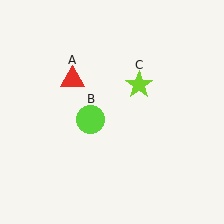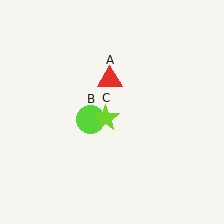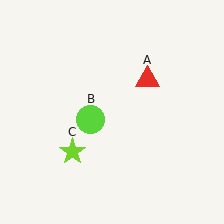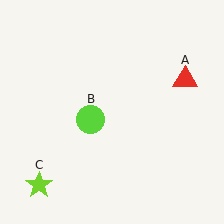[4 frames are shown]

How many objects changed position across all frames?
2 objects changed position: red triangle (object A), lime star (object C).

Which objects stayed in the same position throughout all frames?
Lime circle (object B) remained stationary.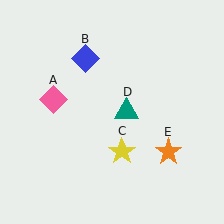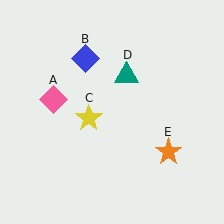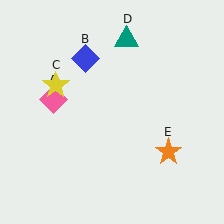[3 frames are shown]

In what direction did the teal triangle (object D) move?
The teal triangle (object D) moved up.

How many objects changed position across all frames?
2 objects changed position: yellow star (object C), teal triangle (object D).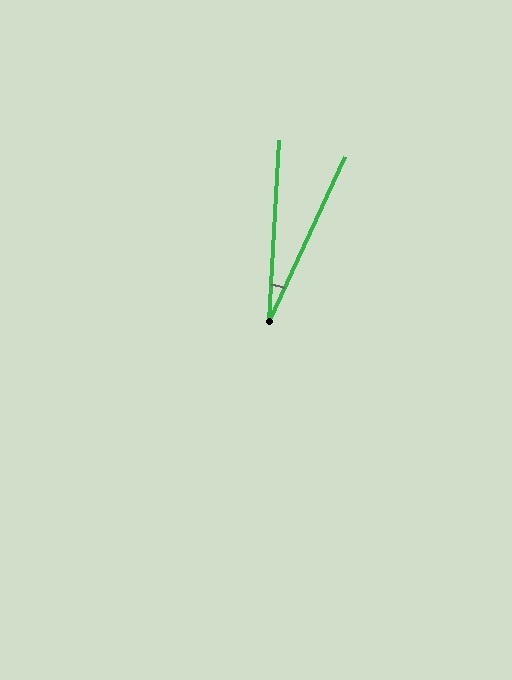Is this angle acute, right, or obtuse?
It is acute.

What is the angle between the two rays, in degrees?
Approximately 21 degrees.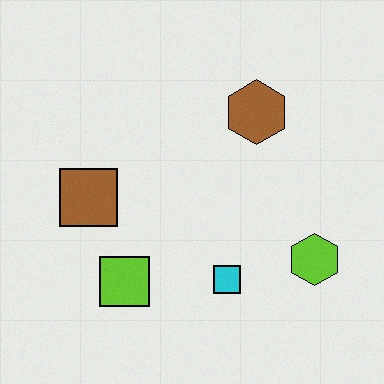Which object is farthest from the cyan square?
The brown hexagon is farthest from the cyan square.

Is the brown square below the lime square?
No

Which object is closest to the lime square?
The brown square is closest to the lime square.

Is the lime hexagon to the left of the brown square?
No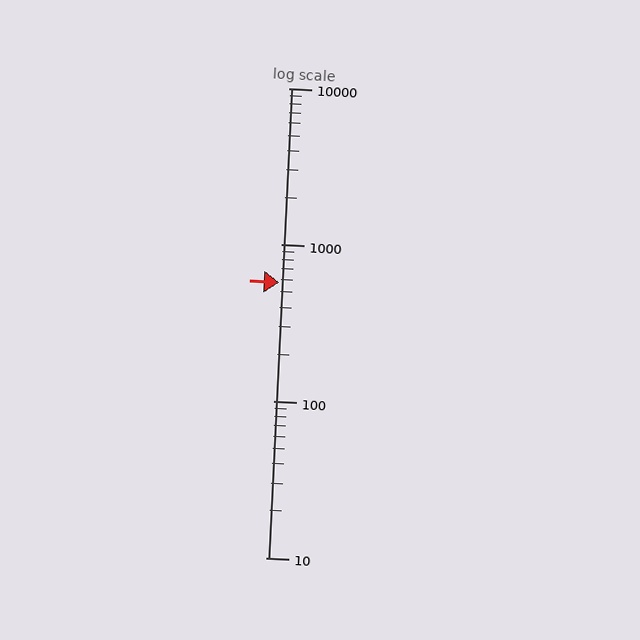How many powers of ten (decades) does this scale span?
The scale spans 3 decades, from 10 to 10000.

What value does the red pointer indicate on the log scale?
The pointer indicates approximately 570.